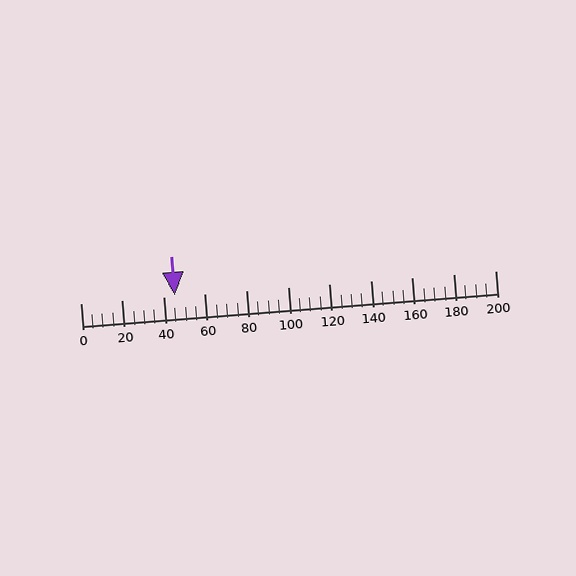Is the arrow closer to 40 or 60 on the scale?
The arrow is closer to 40.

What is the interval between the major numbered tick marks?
The major tick marks are spaced 20 units apart.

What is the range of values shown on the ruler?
The ruler shows values from 0 to 200.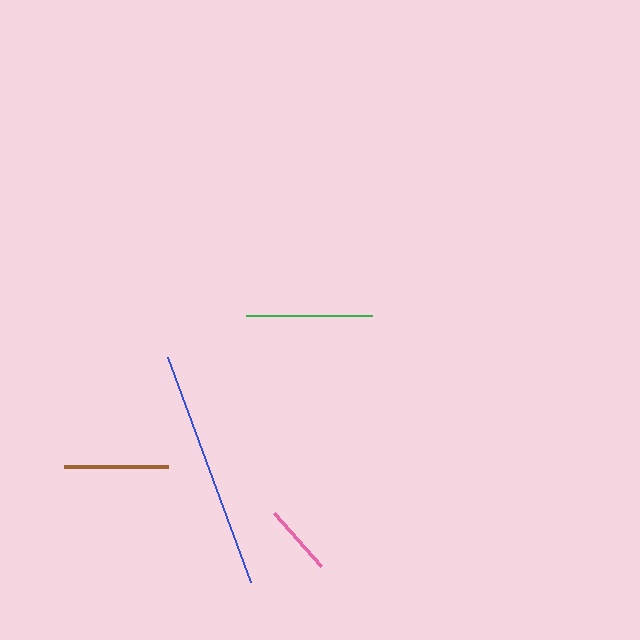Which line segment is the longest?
The blue line is the longest at approximately 239 pixels.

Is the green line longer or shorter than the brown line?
The green line is longer than the brown line.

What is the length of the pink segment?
The pink segment is approximately 71 pixels long.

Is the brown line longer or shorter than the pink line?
The brown line is longer than the pink line.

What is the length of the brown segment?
The brown segment is approximately 104 pixels long.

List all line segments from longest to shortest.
From longest to shortest: blue, green, brown, pink.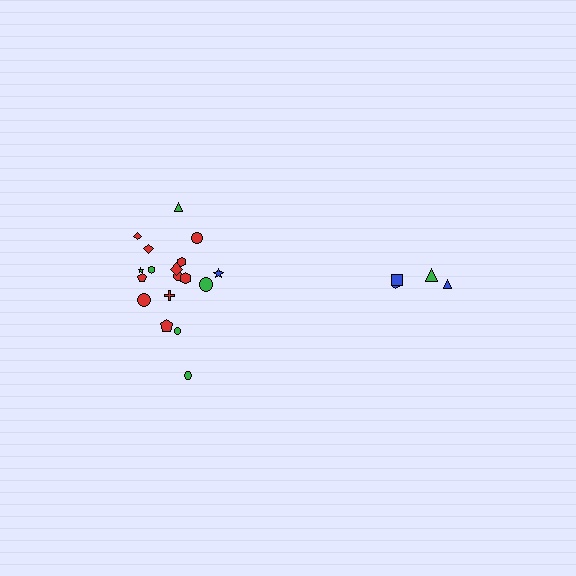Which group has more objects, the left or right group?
The left group.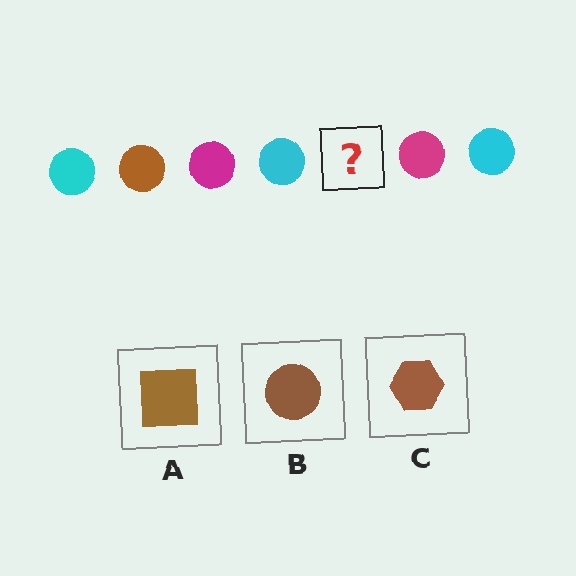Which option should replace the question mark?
Option B.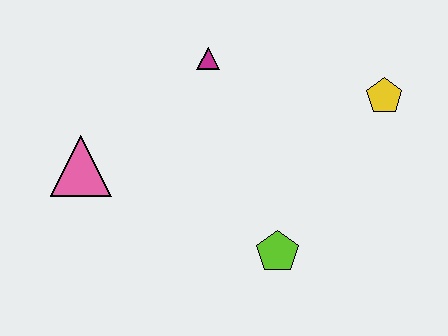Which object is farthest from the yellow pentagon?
The pink triangle is farthest from the yellow pentagon.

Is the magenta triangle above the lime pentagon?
Yes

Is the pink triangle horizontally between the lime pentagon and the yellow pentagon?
No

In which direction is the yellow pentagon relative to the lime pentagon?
The yellow pentagon is above the lime pentagon.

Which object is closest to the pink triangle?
The magenta triangle is closest to the pink triangle.